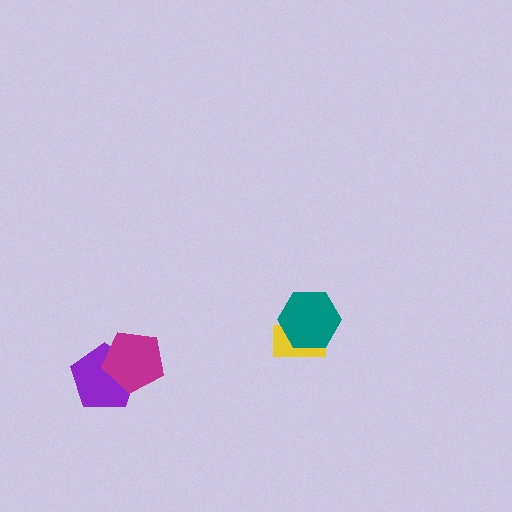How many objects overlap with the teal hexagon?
1 object overlaps with the teal hexagon.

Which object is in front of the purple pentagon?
The magenta pentagon is in front of the purple pentagon.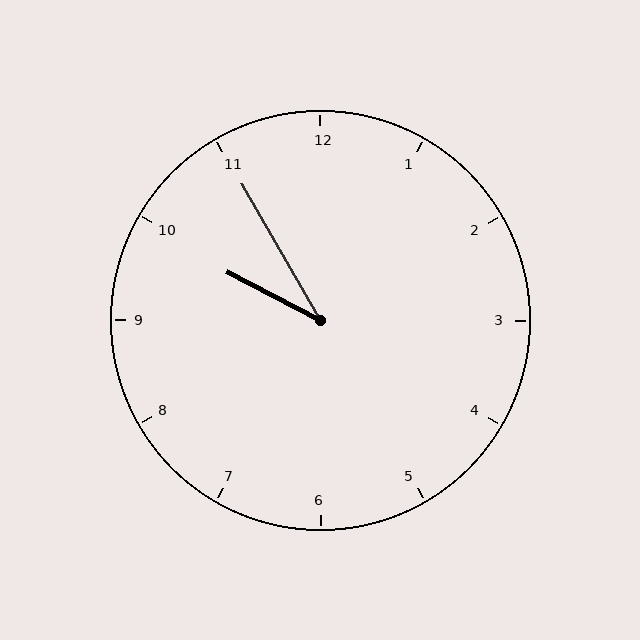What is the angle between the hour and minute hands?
Approximately 32 degrees.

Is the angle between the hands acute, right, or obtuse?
It is acute.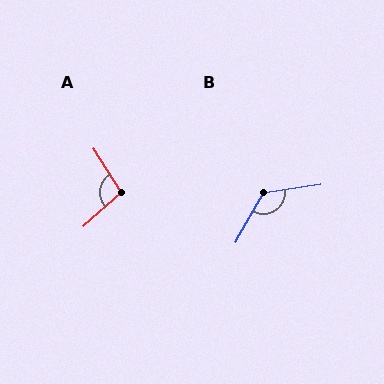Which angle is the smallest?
A, at approximately 100 degrees.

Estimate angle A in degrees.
Approximately 100 degrees.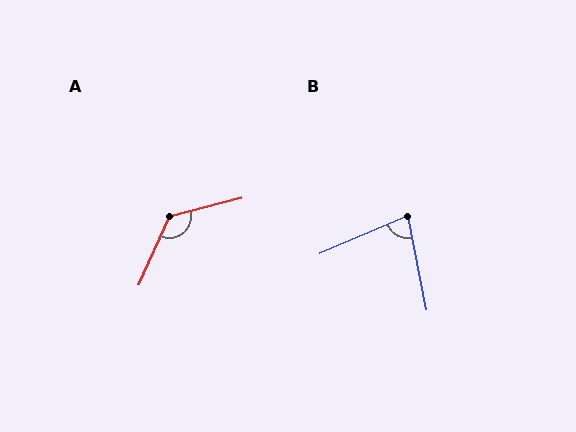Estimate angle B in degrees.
Approximately 78 degrees.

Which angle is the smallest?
B, at approximately 78 degrees.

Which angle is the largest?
A, at approximately 128 degrees.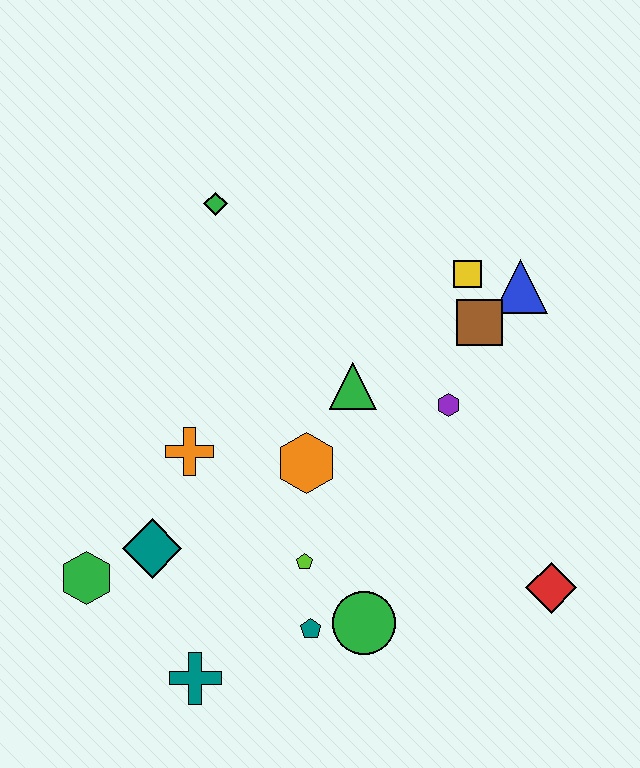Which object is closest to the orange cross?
The teal diamond is closest to the orange cross.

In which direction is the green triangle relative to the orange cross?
The green triangle is to the right of the orange cross.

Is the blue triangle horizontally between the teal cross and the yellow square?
No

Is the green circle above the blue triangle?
No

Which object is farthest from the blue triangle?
The green hexagon is farthest from the blue triangle.